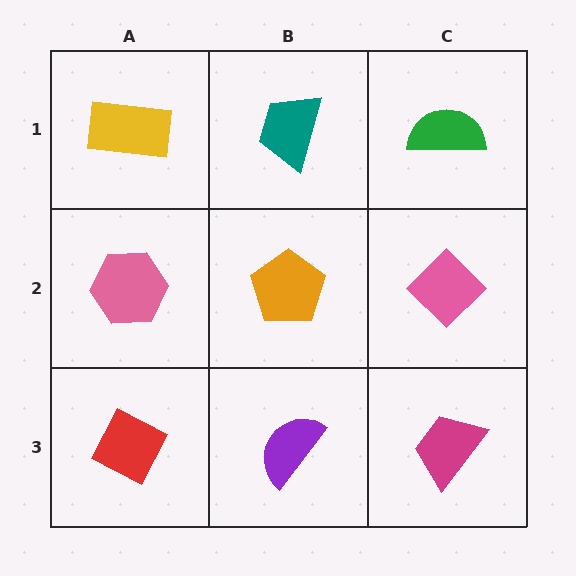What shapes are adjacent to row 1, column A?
A pink hexagon (row 2, column A), a teal trapezoid (row 1, column B).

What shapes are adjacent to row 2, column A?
A yellow rectangle (row 1, column A), a red diamond (row 3, column A), an orange pentagon (row 2, column B).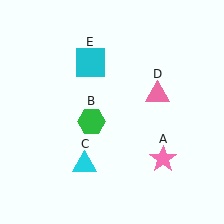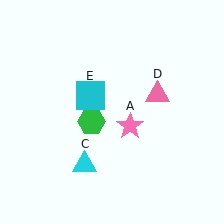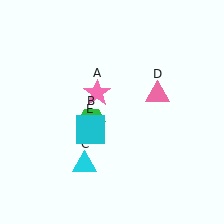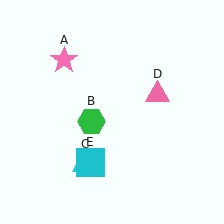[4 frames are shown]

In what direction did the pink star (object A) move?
The pink star (object A) moved up and to the left.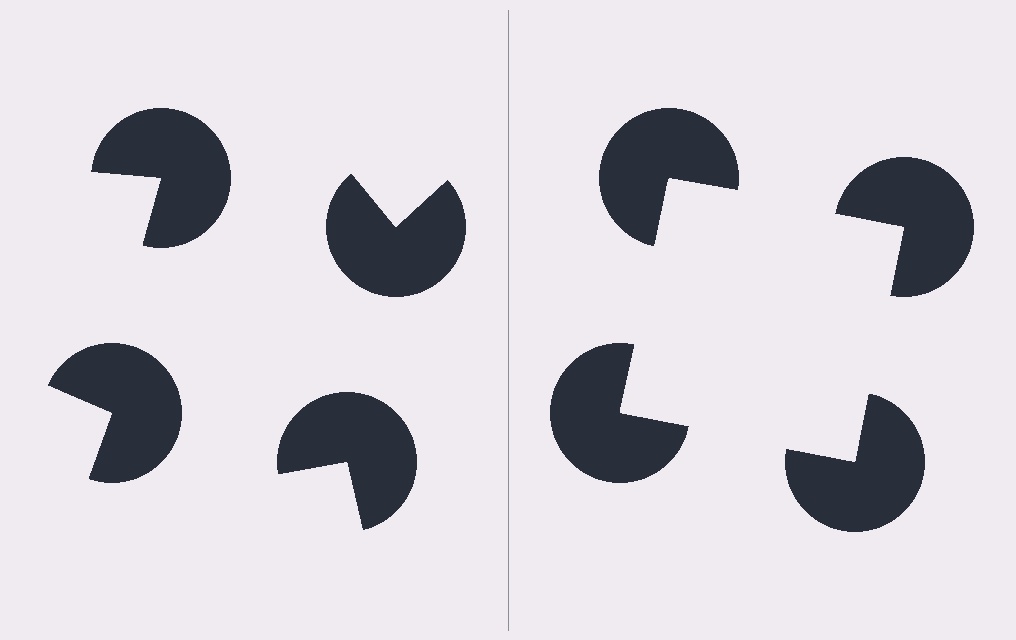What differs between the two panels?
The pac-man discs are positioned identically on both sides; only the wedge orientations differ. On the right they align to a square; on the left they are misaligned.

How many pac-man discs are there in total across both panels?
8 — 4 on each side.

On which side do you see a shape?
An illusory square appears on the right side. On the left side the wedge cuts are rotated, so no coherent shape forms.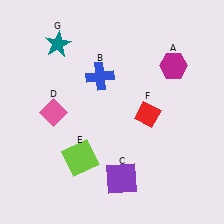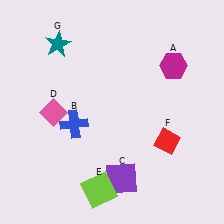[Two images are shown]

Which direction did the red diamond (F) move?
The red diamond (F) moved down.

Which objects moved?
The objects that moved are: the blue cross (B), the lime square (E), the red diamond (F).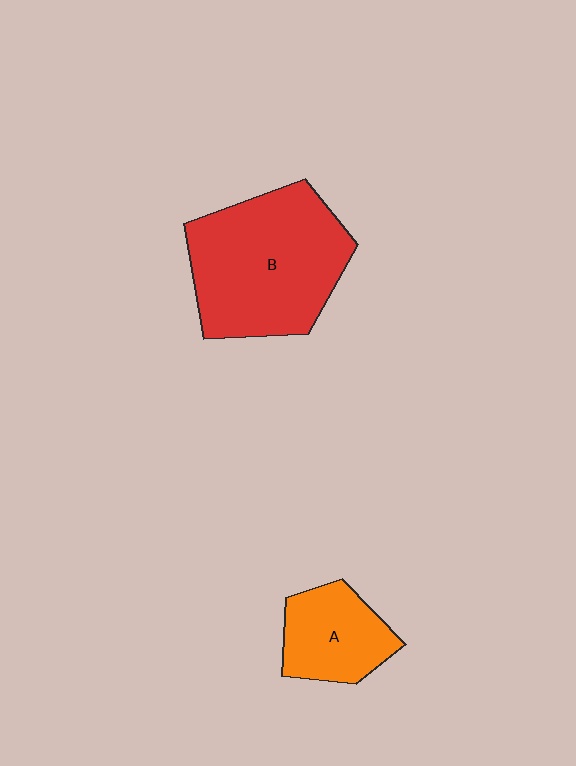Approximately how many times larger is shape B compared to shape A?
Approximately 2.2 times.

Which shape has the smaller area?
Shape A (orange).